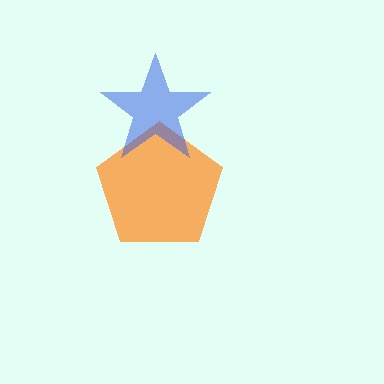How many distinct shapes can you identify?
There are 2 distinct shapes: an orange pentagon, a blue star.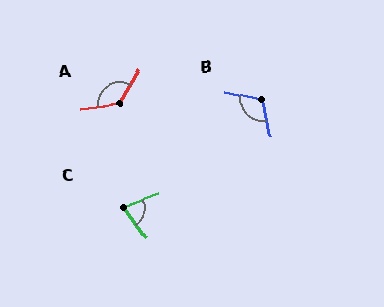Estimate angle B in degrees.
Approximately 114 degrees.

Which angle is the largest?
A, at approximately 128 degrees.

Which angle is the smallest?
C, at approximately 74 degrees.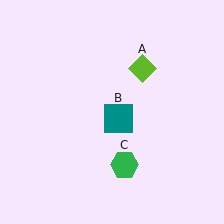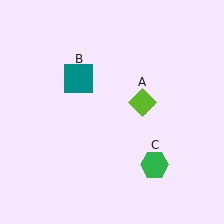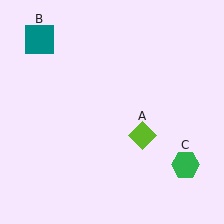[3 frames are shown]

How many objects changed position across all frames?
3 objects changed position: lime diamond (object A), teal square (object B), green hexagon (object C).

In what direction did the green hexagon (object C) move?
The green hexagon (object C) moved right.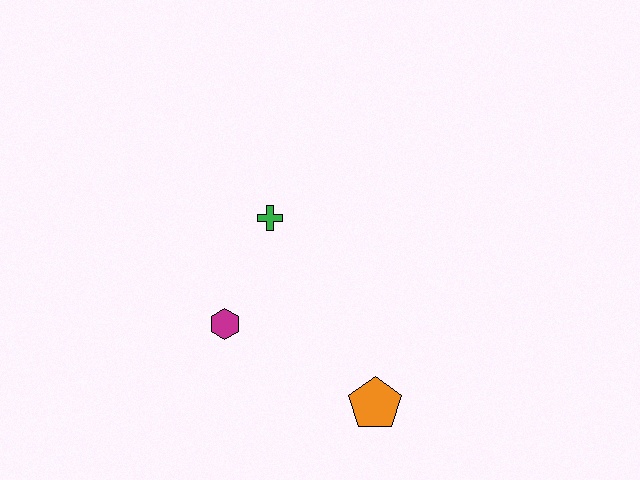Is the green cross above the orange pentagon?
Yes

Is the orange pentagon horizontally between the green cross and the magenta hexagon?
No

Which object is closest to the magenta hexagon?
The green cross is closest to the magenta hexagon.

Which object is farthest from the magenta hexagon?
The orange pentagon is farthest from the magenta hexagon.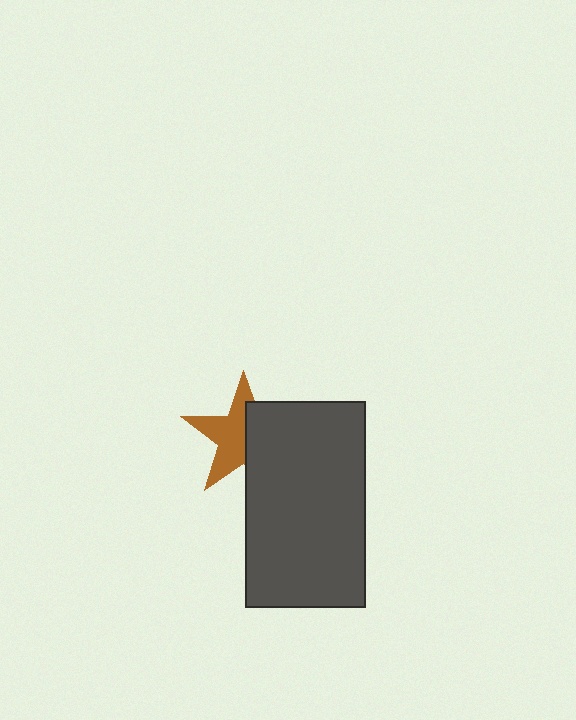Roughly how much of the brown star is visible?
About half of it is visible (roughly 56%).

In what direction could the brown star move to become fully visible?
The brown star could move left. That would shift it out from behind the dark gray rectangle entirely.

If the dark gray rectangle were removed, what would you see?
You would see the complete brown star.